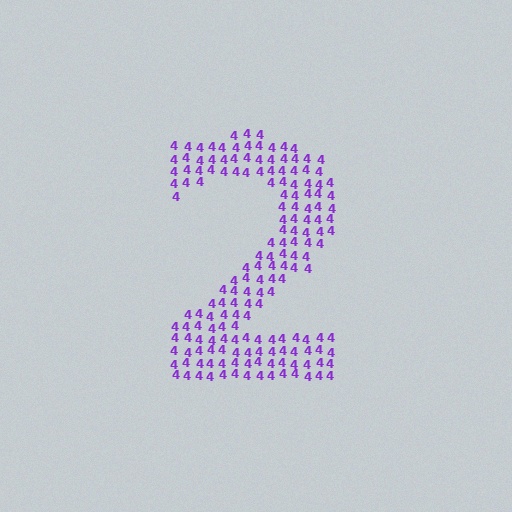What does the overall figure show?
The overall figure shows the digit 2.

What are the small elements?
The small elements are digit 4's.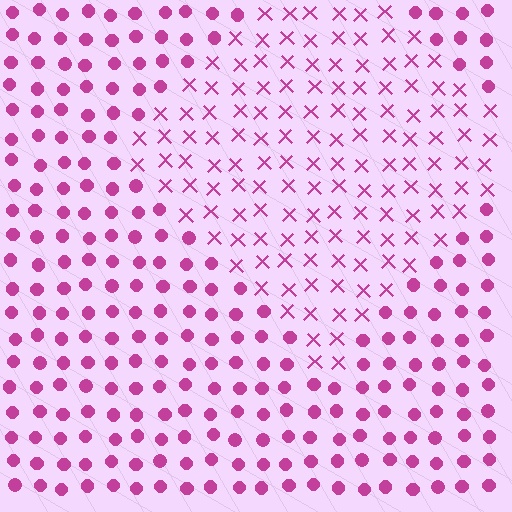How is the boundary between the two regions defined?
The boundary is defined by a change in element shape: X marks inside vs. circles outside. All elements share the same color and spacing.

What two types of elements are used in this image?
The image uses X marks inside the diamond region and circles outside it.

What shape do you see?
I see a diamond.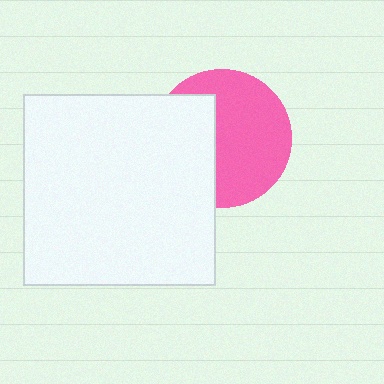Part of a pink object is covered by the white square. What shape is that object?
It is a circle.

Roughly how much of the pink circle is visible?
About half of it is visible (roughly 61%).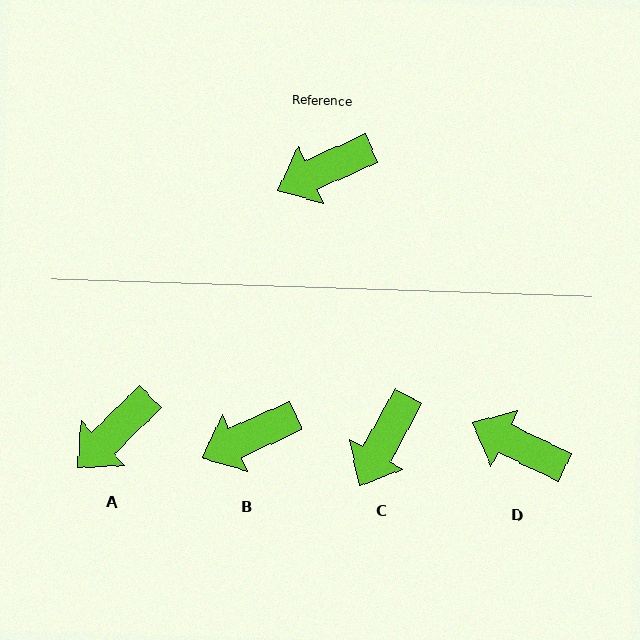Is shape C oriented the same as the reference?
No, it is off by about 37 degrees.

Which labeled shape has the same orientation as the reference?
B.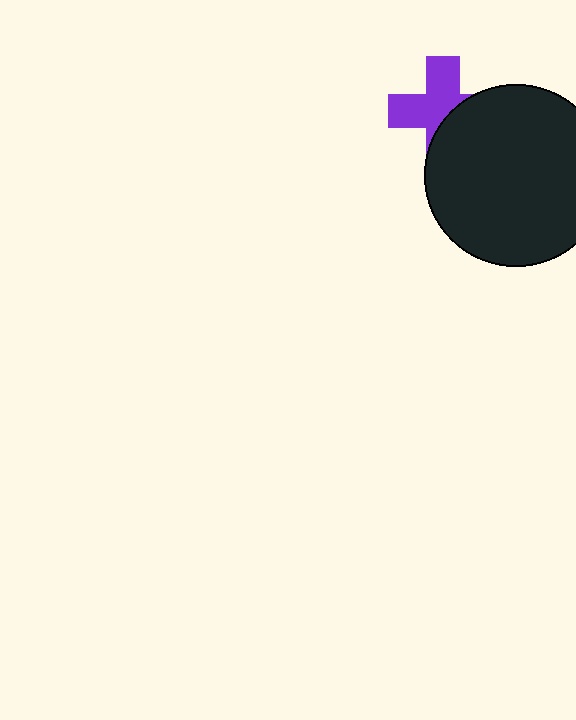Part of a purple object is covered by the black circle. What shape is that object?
It is a cross.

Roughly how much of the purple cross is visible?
About half of it is visible (roughly 58%).